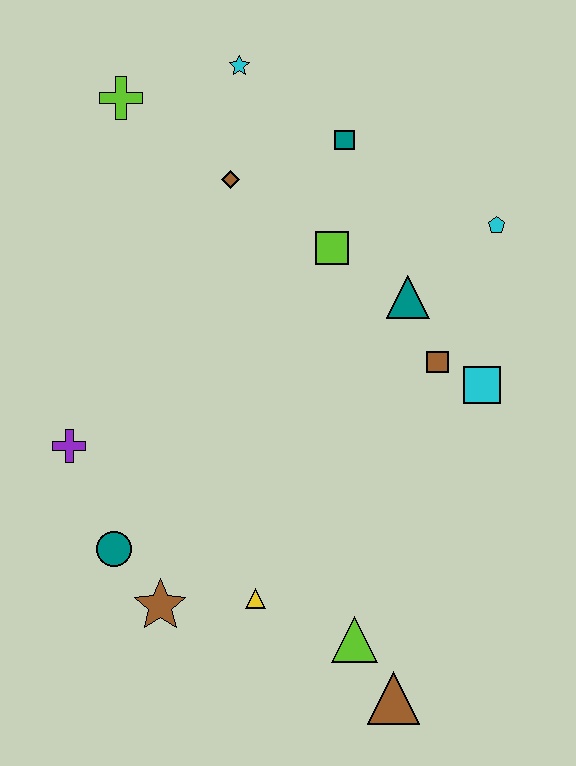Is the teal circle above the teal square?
No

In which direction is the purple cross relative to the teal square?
The purple cross is below the teal square.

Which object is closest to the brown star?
The teal circle is closest to the brown star.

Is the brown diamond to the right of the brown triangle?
No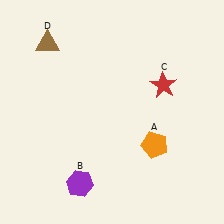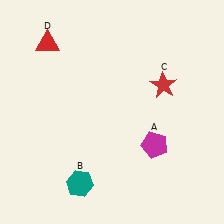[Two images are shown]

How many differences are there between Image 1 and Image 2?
There are 3 differences between the two images.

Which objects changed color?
A changed from orange to magenta. B changed from purple to teal. D changed from brown to red.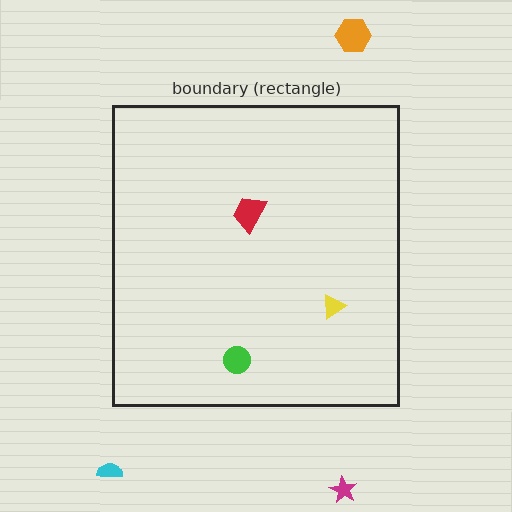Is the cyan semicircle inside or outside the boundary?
Outside.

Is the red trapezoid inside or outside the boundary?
Inside.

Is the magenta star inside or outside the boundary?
Outside.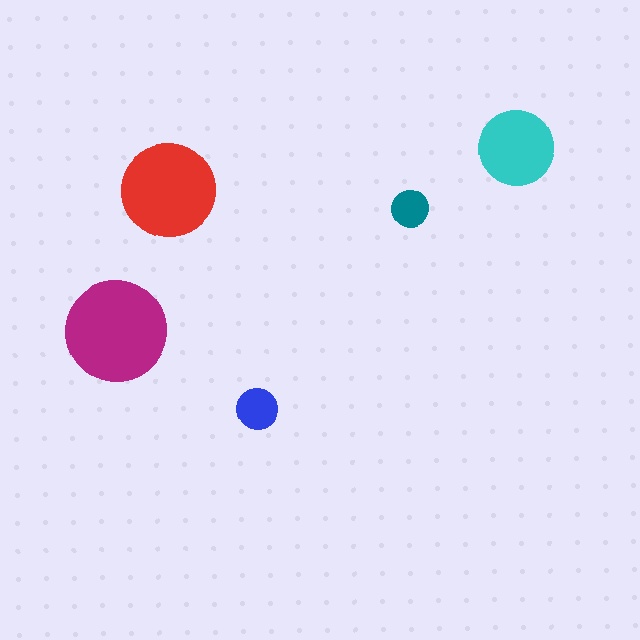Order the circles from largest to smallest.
the magenta one, the red one, the cyan one, the blue one, the teal one.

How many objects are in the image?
There are 5 objects in the image.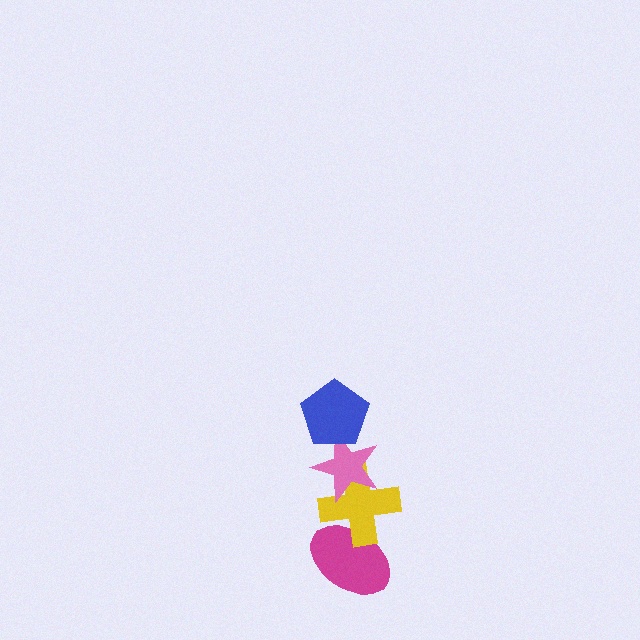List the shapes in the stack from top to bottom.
From top to bottom: the blue pentagon, the pink star, the yellow cross, the magenta ellipse.